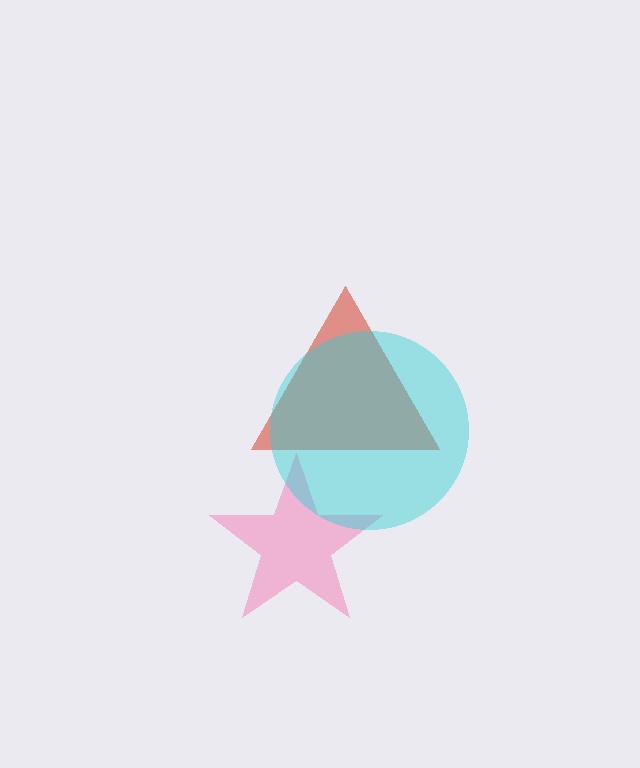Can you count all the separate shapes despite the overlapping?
Yes, there are 3 separate shapes.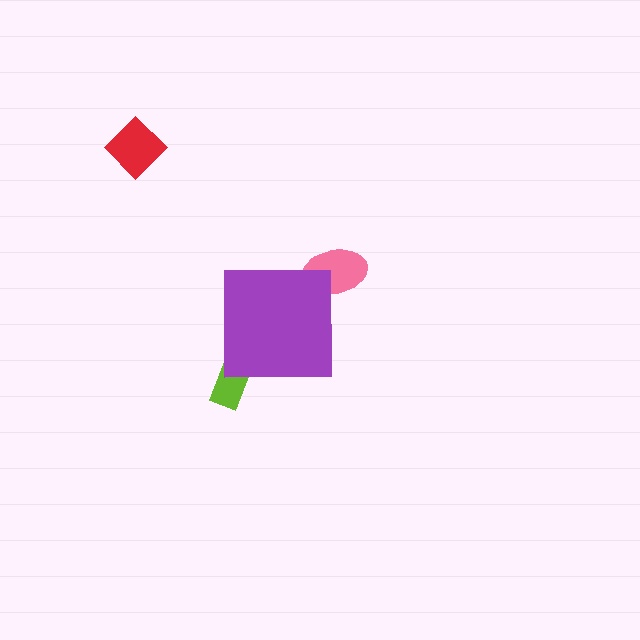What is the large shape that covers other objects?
A purple square.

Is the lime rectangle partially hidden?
Yes, the lime rectangle is partially hidden behind the purple square.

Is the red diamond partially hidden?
No, the red diamond is fully visible.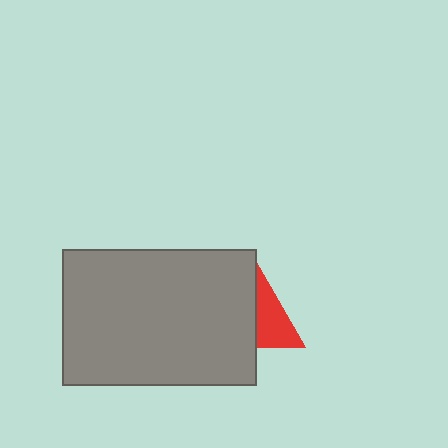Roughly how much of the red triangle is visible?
About half of it is visible (roughly 46%).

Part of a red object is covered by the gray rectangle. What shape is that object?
It is a triangle.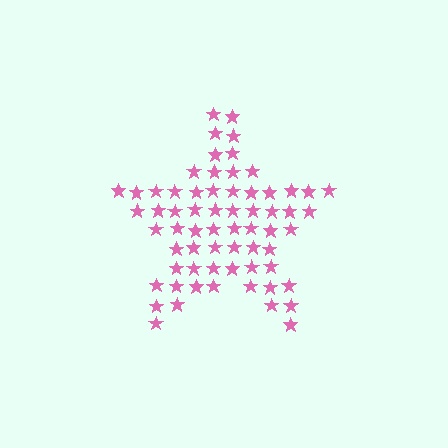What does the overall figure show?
The overall figure shows a star.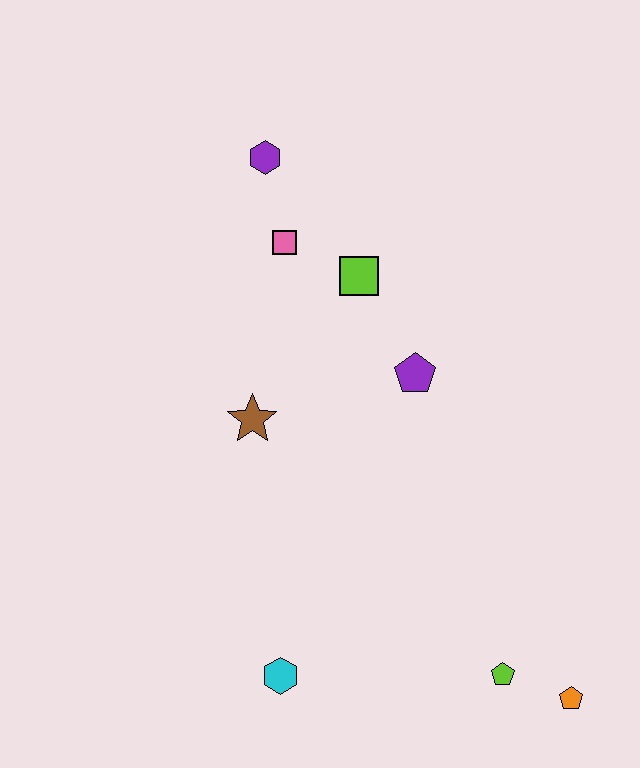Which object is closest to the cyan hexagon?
The lime pentagon is closest to the cyan hexagon.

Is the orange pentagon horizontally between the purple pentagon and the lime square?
No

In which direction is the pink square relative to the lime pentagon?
The pink square is above the lime pentagon.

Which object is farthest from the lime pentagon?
The purple hexagon is farthest from the lime pentagon.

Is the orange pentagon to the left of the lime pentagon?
No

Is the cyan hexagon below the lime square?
Yes